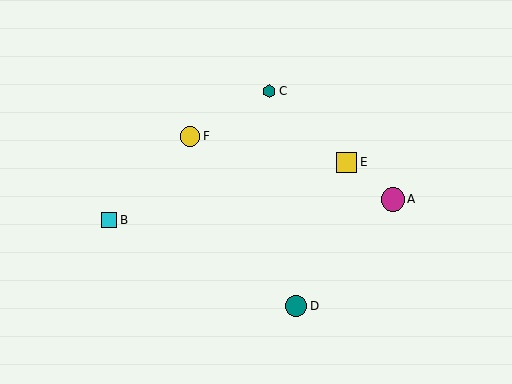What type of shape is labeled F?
Shape F is a yellow circle.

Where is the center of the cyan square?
The center of the cyan square is at (109, 220).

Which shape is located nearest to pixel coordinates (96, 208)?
The cyan square (labeled B) at (109, 220) is nearest to that location.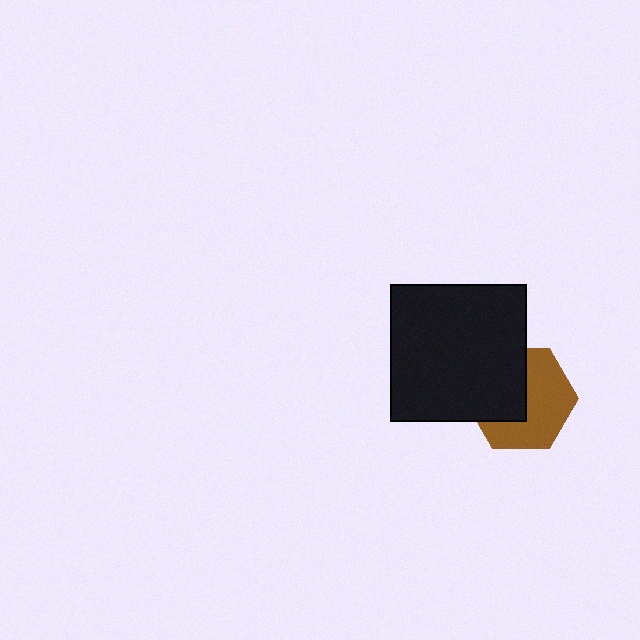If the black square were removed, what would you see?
You would see the complete brown hexagon.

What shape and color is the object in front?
The object in front is a black square.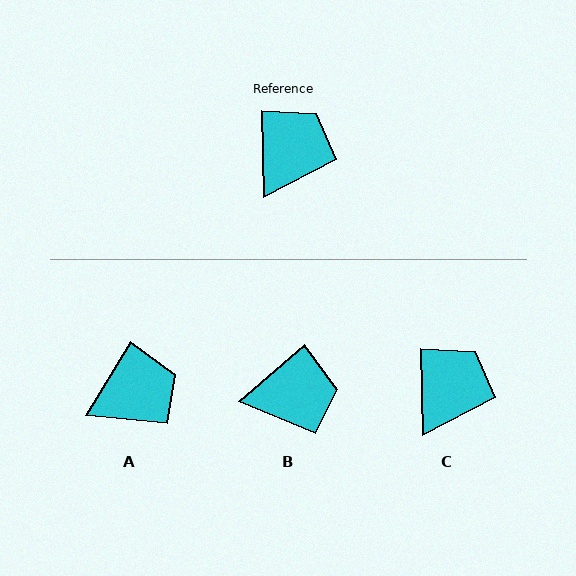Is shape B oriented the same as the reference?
No, it is off by about 50 degrees.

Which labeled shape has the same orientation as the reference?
C.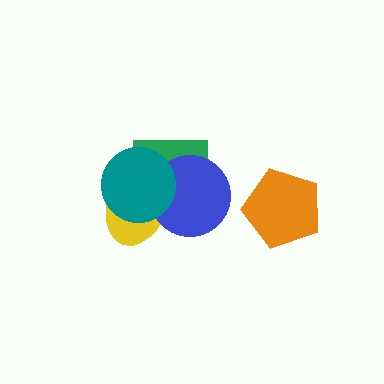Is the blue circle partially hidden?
Yes, it is partially covered by another shape.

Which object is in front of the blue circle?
The teal circle is in front of the blue circle.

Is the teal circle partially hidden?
No, no other shape covers it.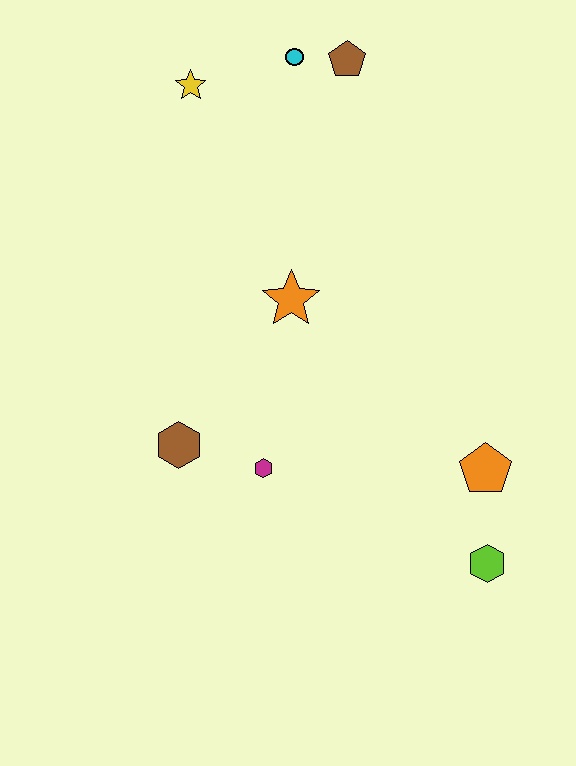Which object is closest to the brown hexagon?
The magenta hexagon is closest to the brown hexagon.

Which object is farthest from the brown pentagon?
The lime hexagon is farthest from the brown pentagon.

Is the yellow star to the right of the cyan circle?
No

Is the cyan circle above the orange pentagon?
Yes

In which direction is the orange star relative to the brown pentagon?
The orange star is below the brown pentagon.